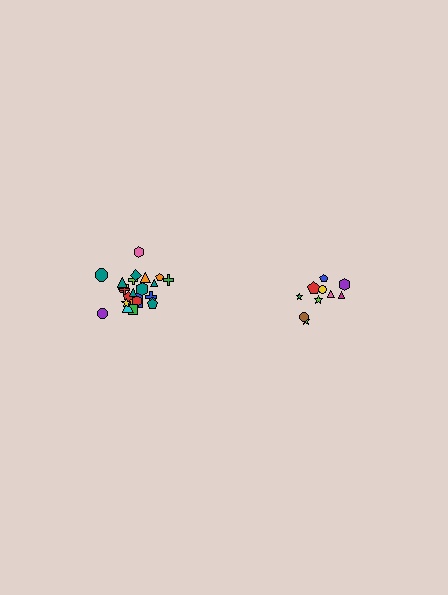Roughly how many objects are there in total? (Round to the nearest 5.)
Roughly 35 objects in total.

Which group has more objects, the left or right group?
The left group.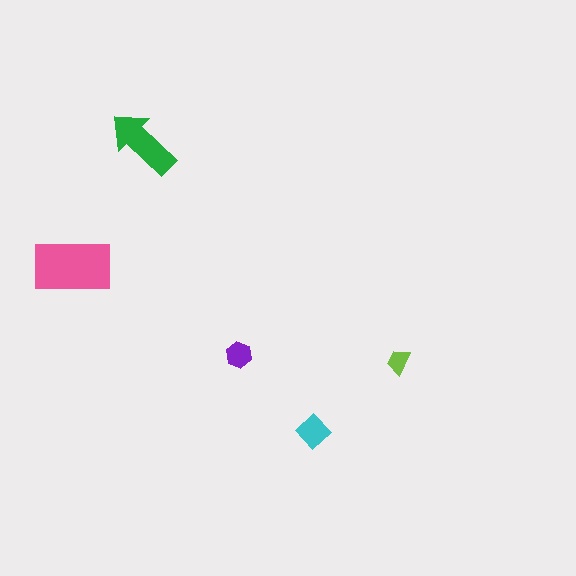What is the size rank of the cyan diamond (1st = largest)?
3rd.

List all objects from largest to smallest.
The pink rectangle, the green arrow, the cyan diamond, the purple hexagon, the lime trapezoid.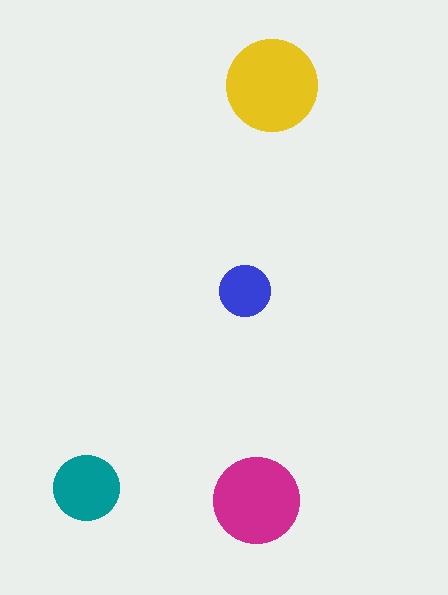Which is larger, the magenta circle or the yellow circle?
The yellow one.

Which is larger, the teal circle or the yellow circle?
The yellow one.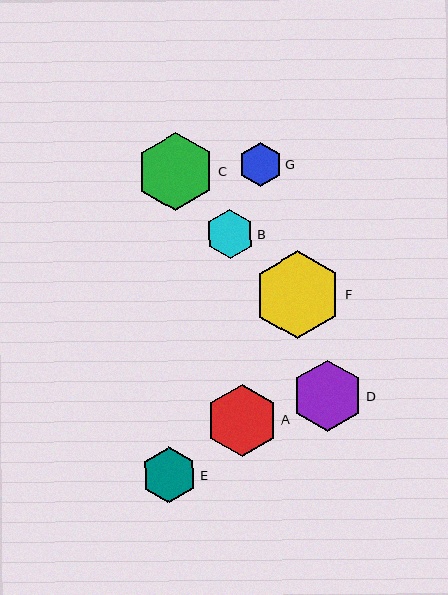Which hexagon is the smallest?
Hexagon G is the smallest with a size of approximately 44 pixels.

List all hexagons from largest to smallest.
From largest to smallest: F, C, A, D, E, B, G.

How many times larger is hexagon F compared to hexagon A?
Hexagon F is approximately 1.2 times the size of hexagon A.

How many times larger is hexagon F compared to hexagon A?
Hexagon F is approximately 1.2 times the size of hexagon A.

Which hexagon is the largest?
Hexagon F is the largest with a size of approximately 88 pixels.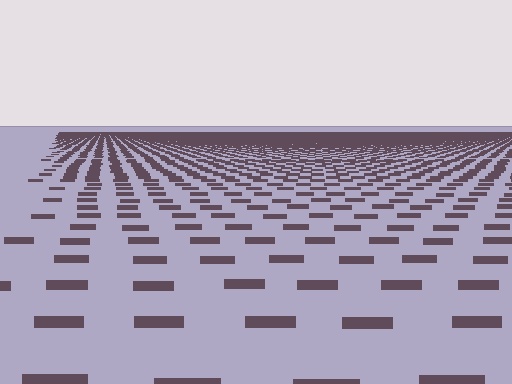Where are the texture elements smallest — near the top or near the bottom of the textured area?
Near the top.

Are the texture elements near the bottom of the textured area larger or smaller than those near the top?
Larger. Near the bottom, elements are closer to the viewer and appear at a bigger on-screen size.